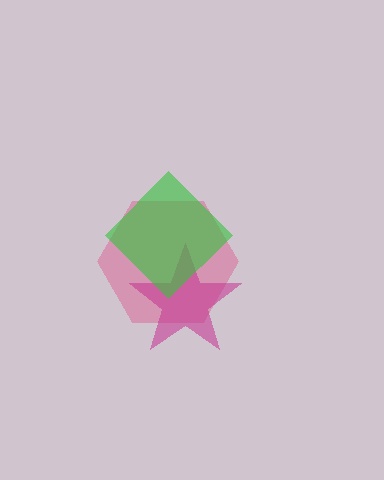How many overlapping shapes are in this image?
There are 3 overlapping shapes in the image.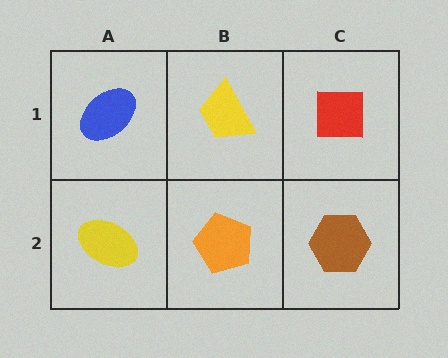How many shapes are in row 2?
3 shapes.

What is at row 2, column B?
An orange pentagon.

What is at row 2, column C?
A brown hexagon.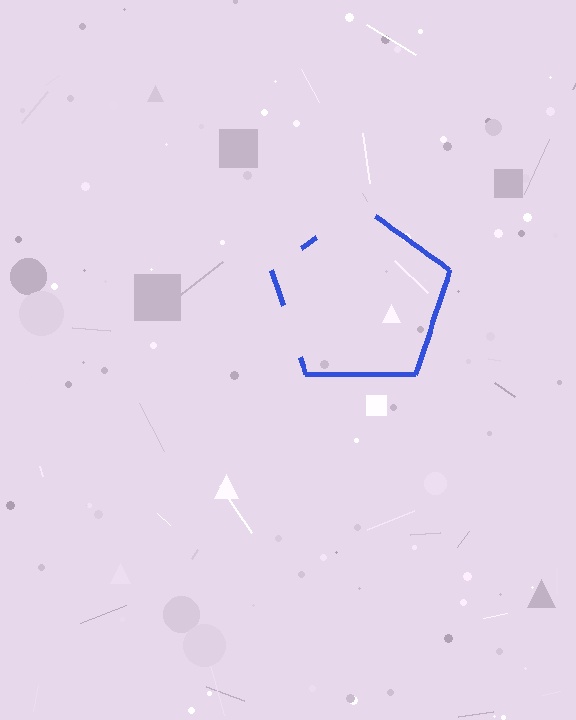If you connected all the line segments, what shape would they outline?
They would outline a pentagon.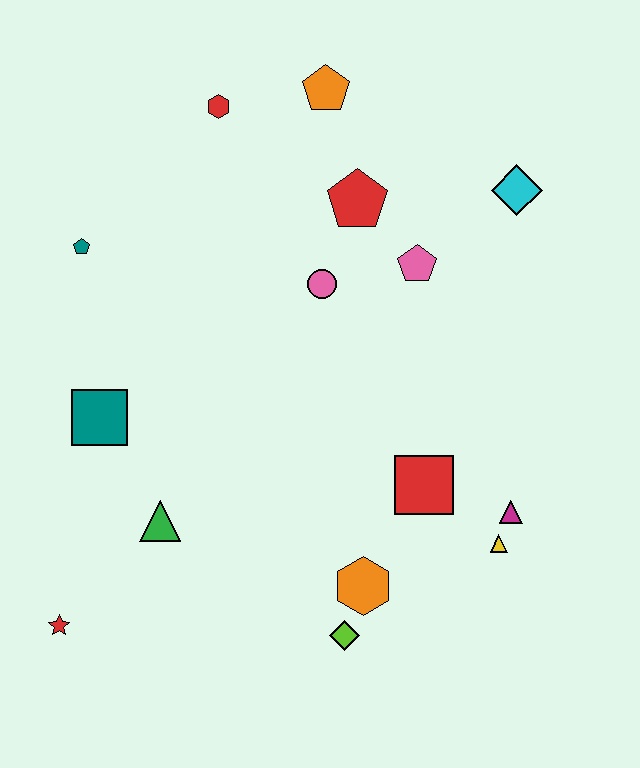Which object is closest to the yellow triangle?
The magenta triangle is closest to the yellow triangle.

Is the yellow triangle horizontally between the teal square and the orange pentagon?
No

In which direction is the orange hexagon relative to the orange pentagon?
The orange hexagon is below the orange pentagon.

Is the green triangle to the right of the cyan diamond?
No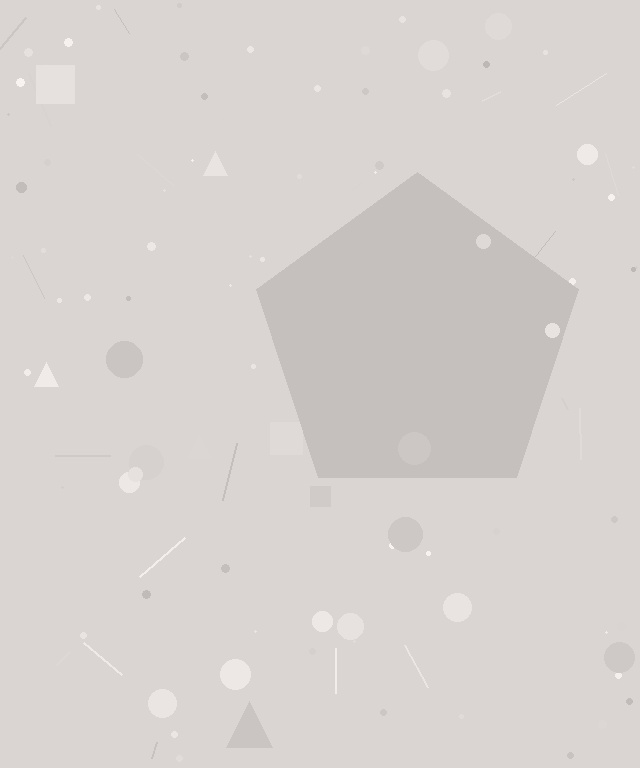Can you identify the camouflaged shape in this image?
The camouflaged shape is a pentagon.